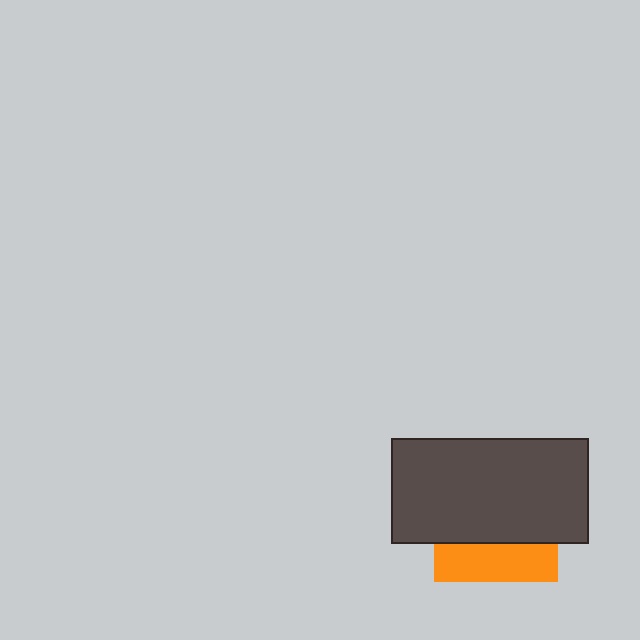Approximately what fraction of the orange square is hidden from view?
Roughly 69% of the orange square is hidden behind the dark gray rectangle.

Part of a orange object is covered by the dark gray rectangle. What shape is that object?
It is a square.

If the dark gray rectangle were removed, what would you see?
You would see the complete orange square.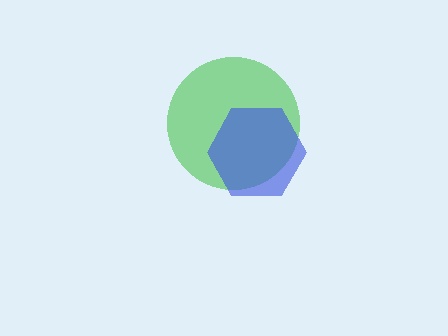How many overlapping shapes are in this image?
There are 2 overlapping shapes in the image.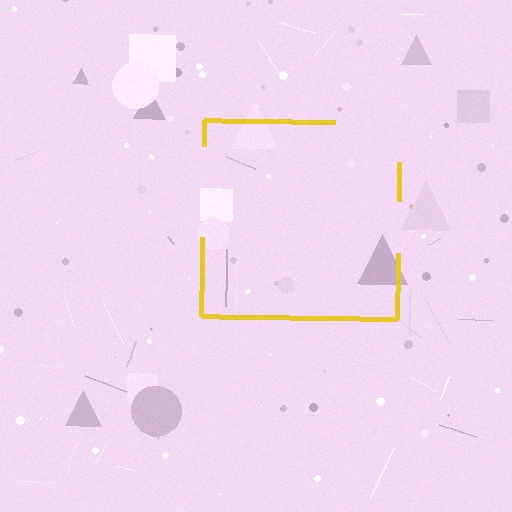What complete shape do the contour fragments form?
The contour fragments form a square.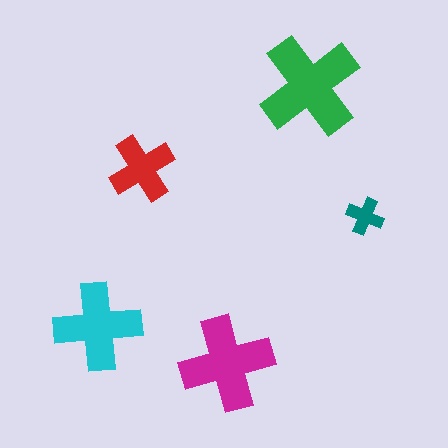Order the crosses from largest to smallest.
the green one, the magenta one, the cyan one, the red one, the teal one.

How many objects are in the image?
There are 5 objects in the image.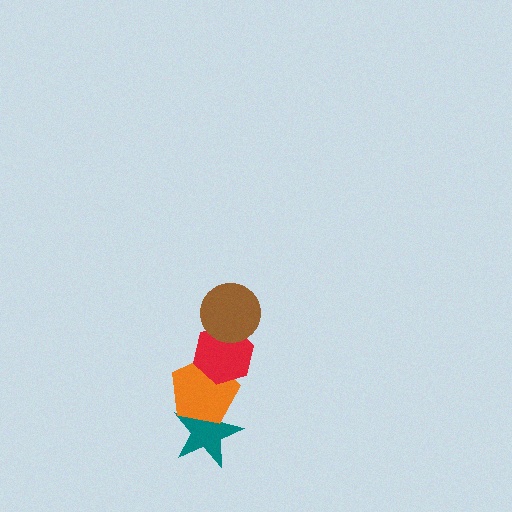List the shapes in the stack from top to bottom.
From top to bottom: the brown circle, the red hexagon, the orange pentagon, the teal star.